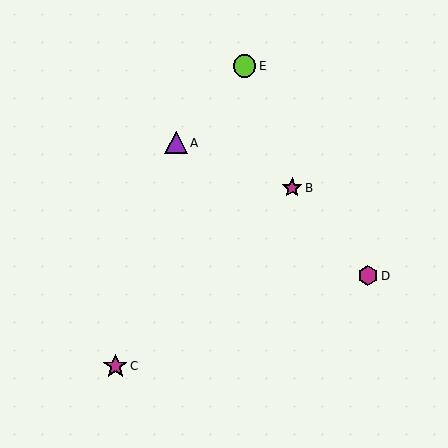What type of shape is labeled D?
Shape D is a magenta hexagon.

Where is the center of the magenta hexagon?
The center of the magenta hexagon is at (368, 276).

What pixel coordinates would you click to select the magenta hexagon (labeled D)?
Click at (368, 276) to select the magenta hexagon D.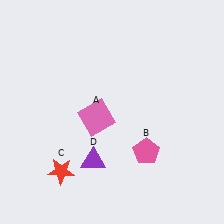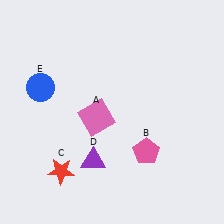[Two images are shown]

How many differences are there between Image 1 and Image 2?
There is 1 difference between the two images.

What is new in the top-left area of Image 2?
A blue circle (E) was added in the top-left area of Image 2.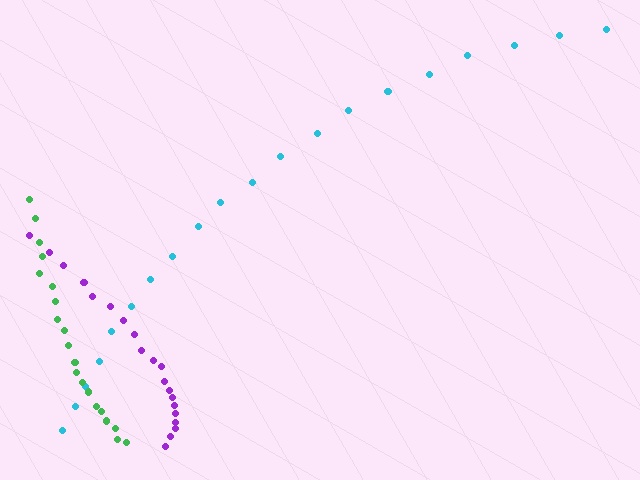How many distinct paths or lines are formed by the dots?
There are 3 distinct paths.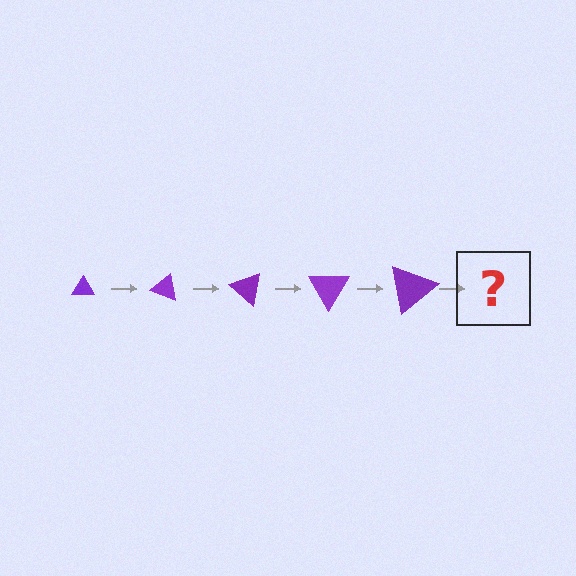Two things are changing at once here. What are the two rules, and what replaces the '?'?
The two rules are that the triangle grows larger each step and it rotates 20 degrees each step. The '?' should be a triangle, larger than the previous one and rotated 100 degrees from the start.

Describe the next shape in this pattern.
It should be a triangle, larger than the previous one and rotated 100 degrees from the start.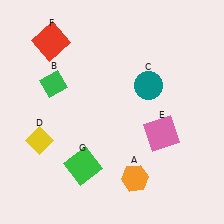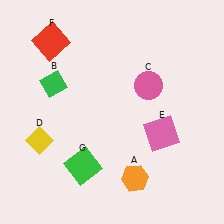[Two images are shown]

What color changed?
The circle (C) changed from teal in Image 1 to pink in Image 2.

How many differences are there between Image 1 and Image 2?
There is 1 difference between the two images.